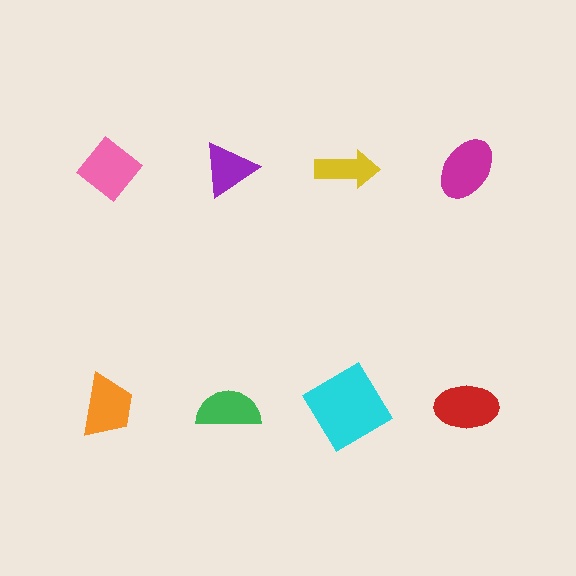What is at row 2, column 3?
A cyan diamond.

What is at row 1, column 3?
A yellow arrow.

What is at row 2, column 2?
A green semicircle.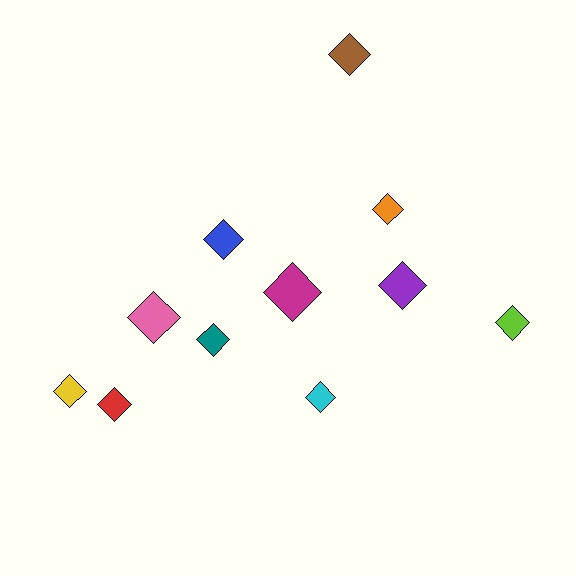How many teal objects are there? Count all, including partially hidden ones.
There is 1 teal object.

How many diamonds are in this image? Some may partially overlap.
There are 11 diamonds.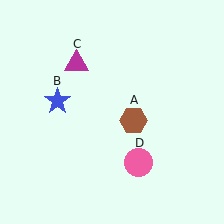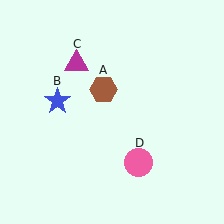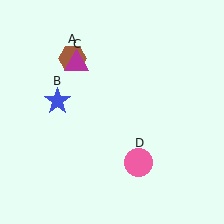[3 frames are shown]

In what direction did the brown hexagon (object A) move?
The brown hexagon (object A) moved up and to the left.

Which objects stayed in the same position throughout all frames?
Blue star (object B) and magenta triangle (object C) and pink circle (object D) remained stationary.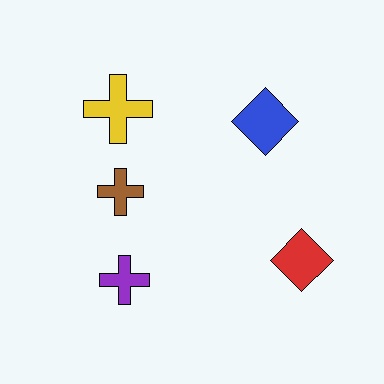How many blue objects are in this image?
There is 1 blue object.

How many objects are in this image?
There are 5 objects.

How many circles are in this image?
There are no circles.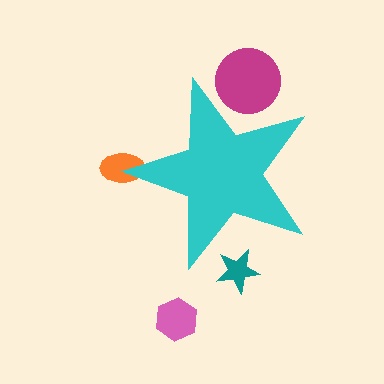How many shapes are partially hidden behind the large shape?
3 shapes are partially hidden.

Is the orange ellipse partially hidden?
Yes, the orange ellipse is partially hidden behind the cyan star.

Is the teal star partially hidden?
Yes, the teal star is partially hidden behind the cyan star.